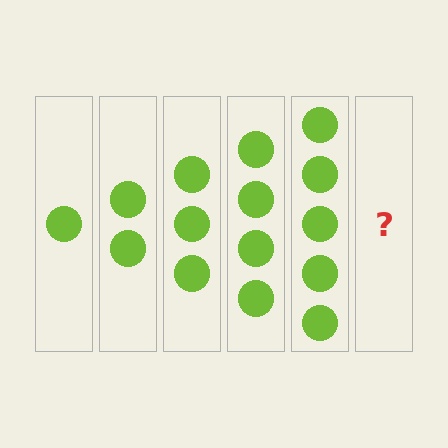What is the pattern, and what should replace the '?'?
The pattern is that each step adds one more circle. The '?' should be 6 circles.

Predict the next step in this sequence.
The next step is 6 circles.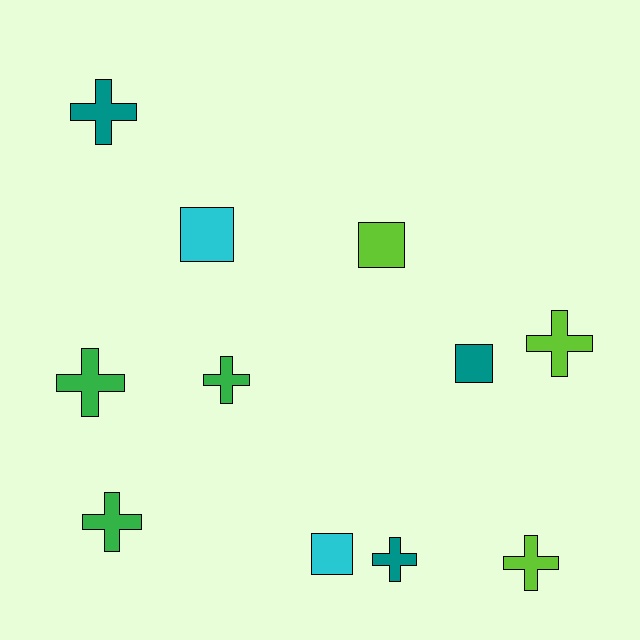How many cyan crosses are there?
There are no cyan crosses.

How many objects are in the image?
There are 11 objects.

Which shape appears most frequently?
Cross, with 7 objects.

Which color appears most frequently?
Teal, with 3 objects.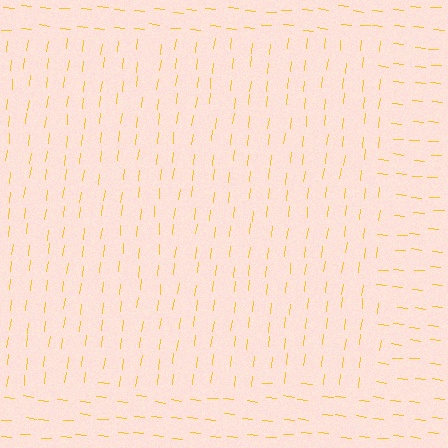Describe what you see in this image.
The image is filled with small yellow line segments. A rectangle region in the image has lines oriented differently from the surrounding lines, creating a visible texture boundary.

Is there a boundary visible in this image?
Yes, there is a texture boundary formed by a change in line orientation.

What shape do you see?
I see a rectangle.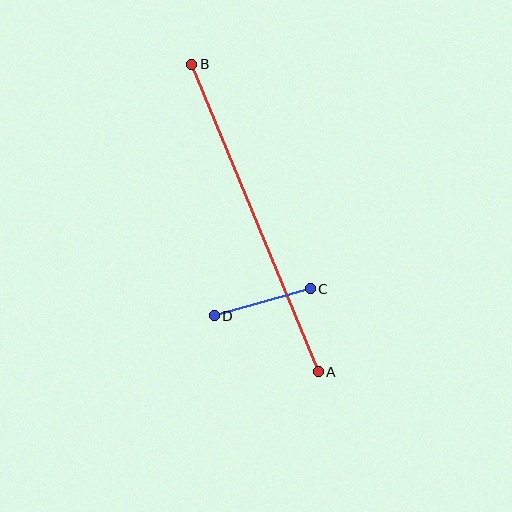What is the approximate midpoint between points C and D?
The midpoint is at approximately (262, 302) pixels.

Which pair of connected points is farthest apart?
Points A and B are farthest apart.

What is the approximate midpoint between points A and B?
The midpoint is at approximately (255, 218) pixels.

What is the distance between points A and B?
The distance is approximately 332 pixels.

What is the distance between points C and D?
The distance is approximately 99 pixels.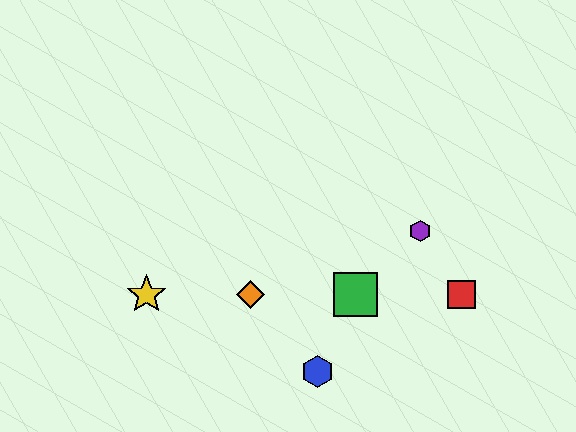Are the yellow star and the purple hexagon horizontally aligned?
No, the yellow star is at y≈294 and the purple hexagon is at y≈231.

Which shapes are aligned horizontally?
The red square, the green square, the yellow star, the orange diamond are aligned horizontally.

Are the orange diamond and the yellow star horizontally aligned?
Yes, both are at y≈294.